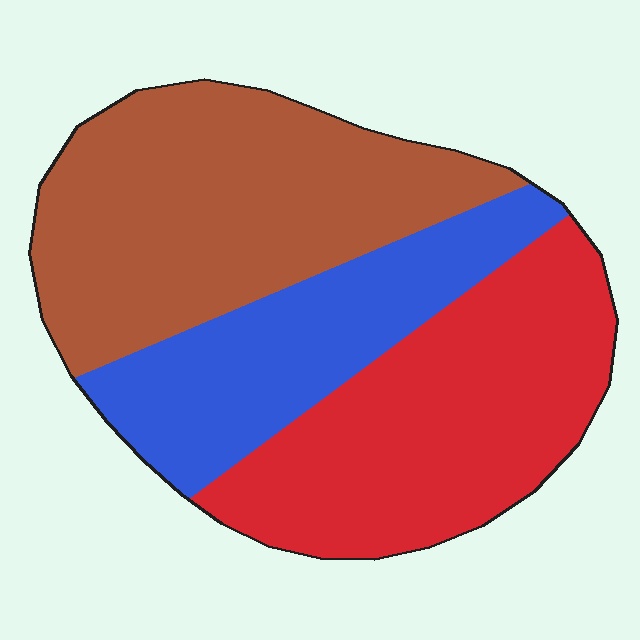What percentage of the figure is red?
Red takes up about three eighths (3/8) of the figure.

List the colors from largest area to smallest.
From largest to smallest: brown, red, blue.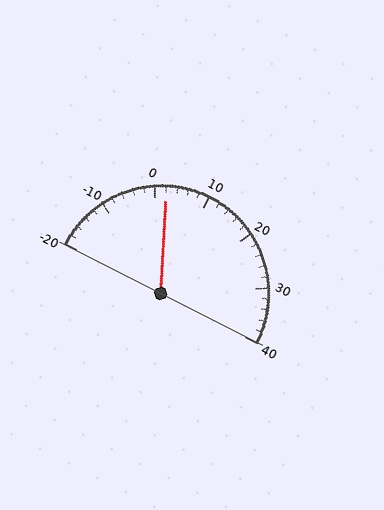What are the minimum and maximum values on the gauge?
The gauge ranges from -20 to 40.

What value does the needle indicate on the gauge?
The needle indicates approximately 2.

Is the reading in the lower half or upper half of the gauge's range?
The reading is in the lower half of the range (-20 to 40).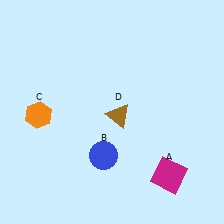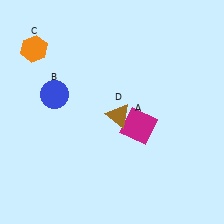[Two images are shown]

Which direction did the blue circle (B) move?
The blue circle (B) moved up.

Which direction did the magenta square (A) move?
The magenta square (A) moved up.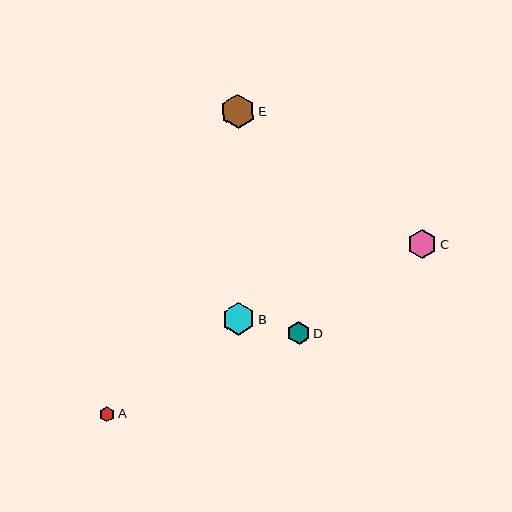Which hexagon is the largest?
Hexagon E is the largest with a size of approximately 34 pixels.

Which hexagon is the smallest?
Hexagon A is the smallest with a size of approximately 16 pixels.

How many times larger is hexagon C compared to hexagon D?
Hexagon C is approximately 1.3 times the size of hexagon D.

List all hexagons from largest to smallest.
From largest to smallest: E, B, C, D, A.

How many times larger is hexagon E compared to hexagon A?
Hexagon E is approximately 2.2 times the size of hexagon A.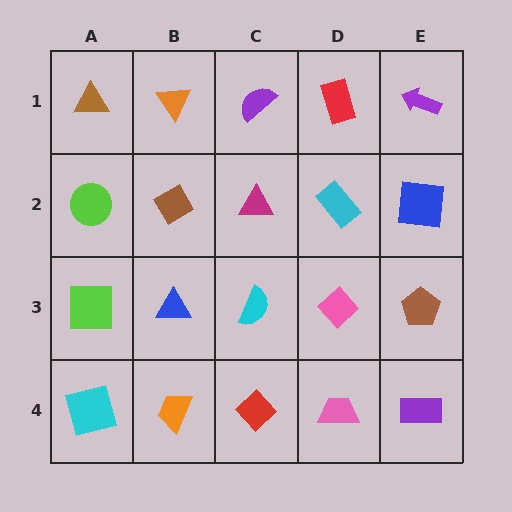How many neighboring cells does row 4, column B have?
3.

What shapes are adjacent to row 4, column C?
A cyan semicircle (row 3, column C), an orange trapezoid (row 4, column B), a pink trapezoid (row 4, column D).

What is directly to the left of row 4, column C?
An orange trapezoid.